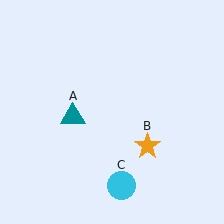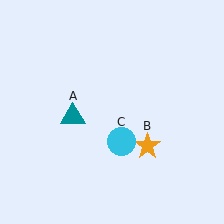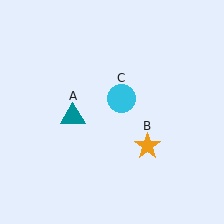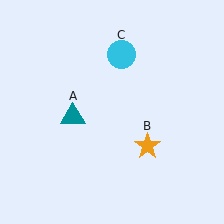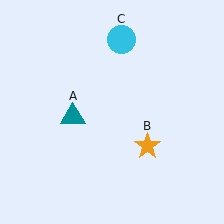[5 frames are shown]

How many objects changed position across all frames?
1 object changed position: cyan circle (object C).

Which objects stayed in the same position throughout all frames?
Teal triangle (object A) and orange star (object B) remained stationary.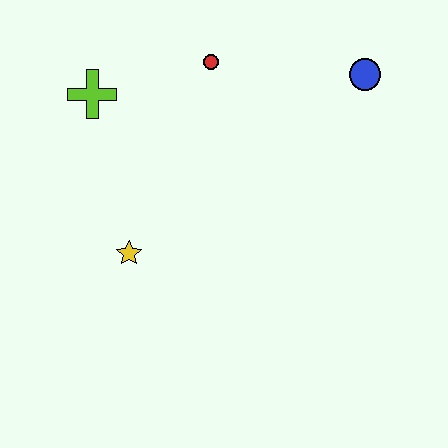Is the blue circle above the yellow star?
Yes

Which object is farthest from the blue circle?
The yellow star is farthest from the blue circle.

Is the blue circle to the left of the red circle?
No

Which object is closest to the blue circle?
The red circle is closest to the blue circle.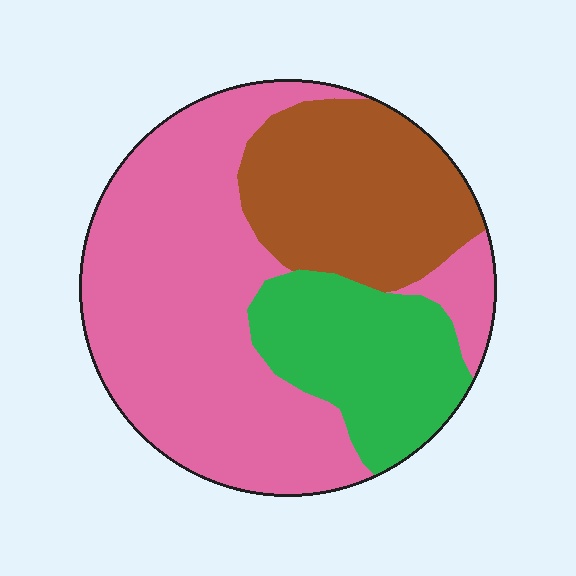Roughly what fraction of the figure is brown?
Brown takes up about one quarter (1/4) of the figure.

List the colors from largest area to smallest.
From largest to smallest: pink, brown, green.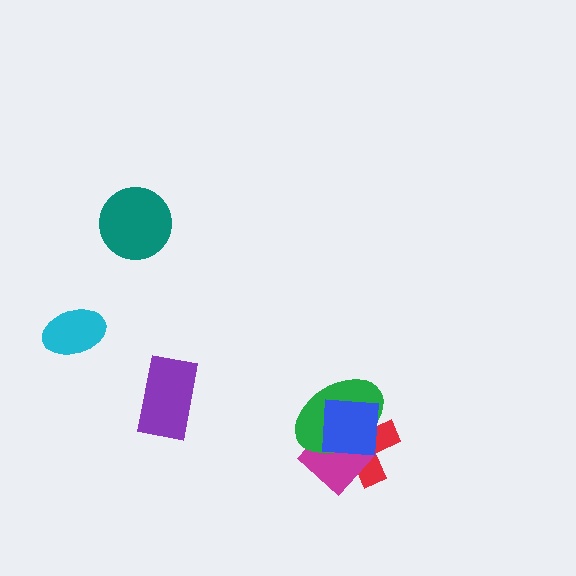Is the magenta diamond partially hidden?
Yes, it is partially covered by another shape.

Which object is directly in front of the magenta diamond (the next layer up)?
The green ellipse is directly in front of the magenta diamond.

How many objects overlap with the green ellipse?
3 objects overlap with the green ellipse.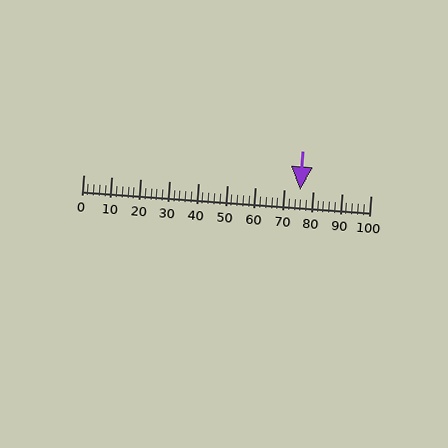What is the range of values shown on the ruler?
The ruler shows values from 0 to 100.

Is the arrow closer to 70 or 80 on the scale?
The arrow is closer to 80.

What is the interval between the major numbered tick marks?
The major tick marks are spaced 10 units apart.